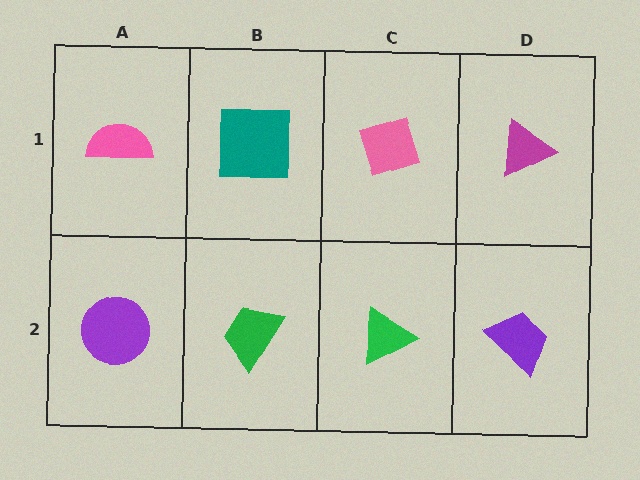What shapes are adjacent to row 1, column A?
A purple circle (row 2, column A), a teal square (row 1, column B).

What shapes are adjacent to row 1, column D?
A purple trapezoid (row 2, column D), a pink diamond (row 1, column C).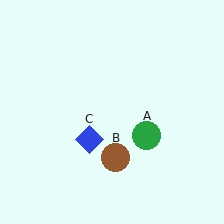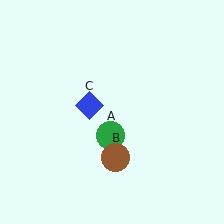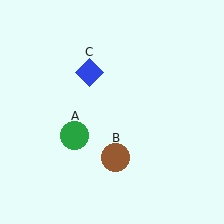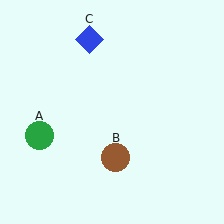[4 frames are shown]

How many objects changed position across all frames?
2 objects changed position: green circle (object A), blue diamond (object C).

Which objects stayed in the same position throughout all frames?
Brown circle (object B) remained stationary.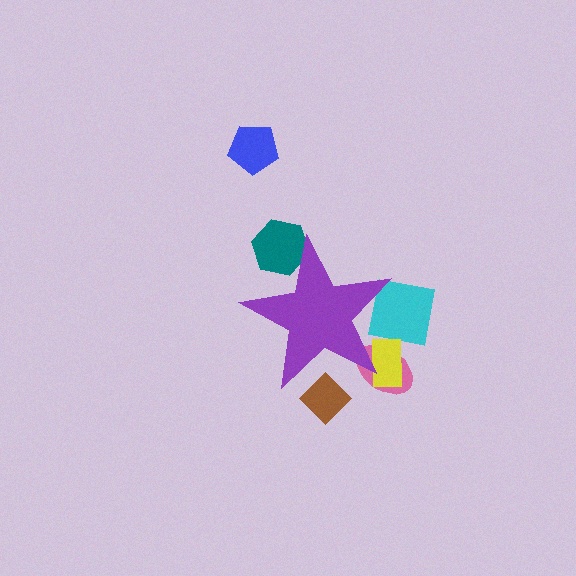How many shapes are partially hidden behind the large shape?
5 shapes are partially hidden.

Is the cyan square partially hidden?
Yes, the cyan square is partially hidden behind the purple star.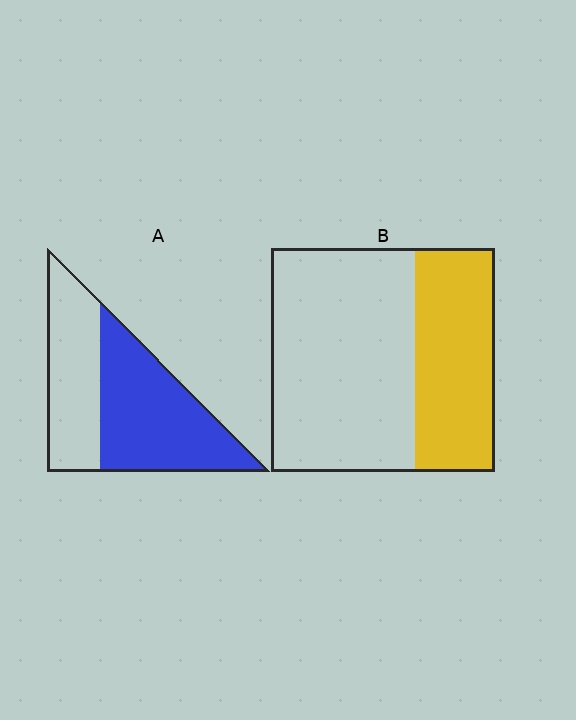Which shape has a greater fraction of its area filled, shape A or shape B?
Shape A.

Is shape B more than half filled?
No.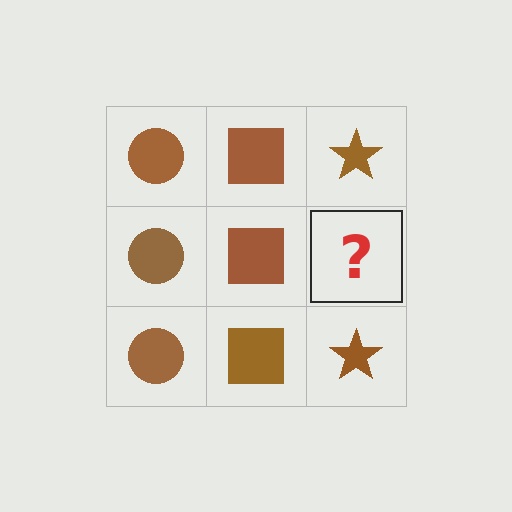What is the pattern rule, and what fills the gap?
The rule is that each column has a consistent shape. The gap should be filled with a brown star.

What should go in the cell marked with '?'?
The missing cell should contain a brown star.